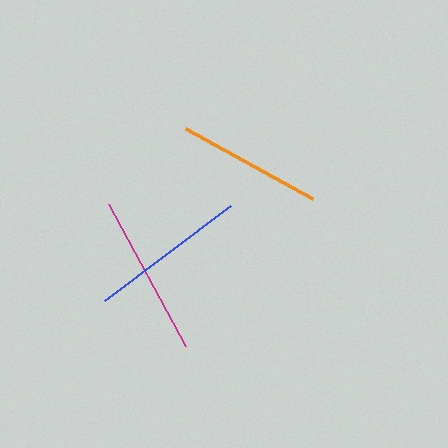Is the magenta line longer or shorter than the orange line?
The magenta line is longer than the orange line.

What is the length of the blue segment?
The blue segment is approximately 158 pixels long.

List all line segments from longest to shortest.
From longest to shortest: magenta, blue, orange.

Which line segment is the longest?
The magenta line is the longest at approximately 161 pixels.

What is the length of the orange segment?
The orange segment is approximately 145 pixels long.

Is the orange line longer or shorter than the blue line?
The blue line is longer than the orange line.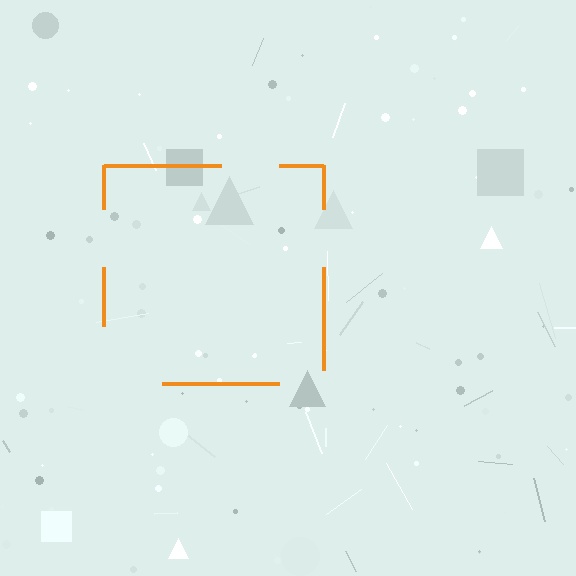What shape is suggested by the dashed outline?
The dashed outline suggests a square.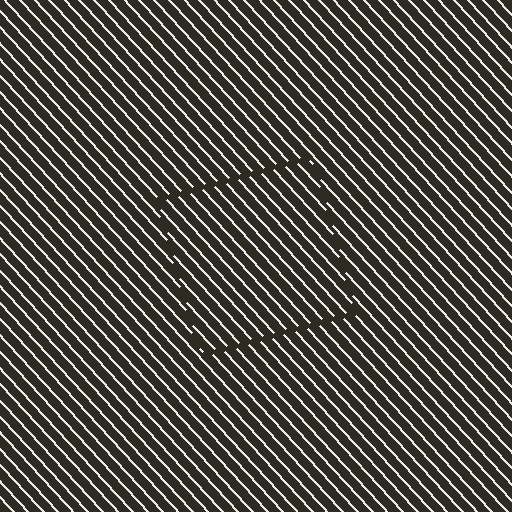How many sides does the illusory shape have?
4 sides — the line-ends trace a square.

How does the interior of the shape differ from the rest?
The interior of the shape contains the same grating, shifted by half a period — the contour is defined by the phase discontinuity where line-ends from the inner and outer gratings abut.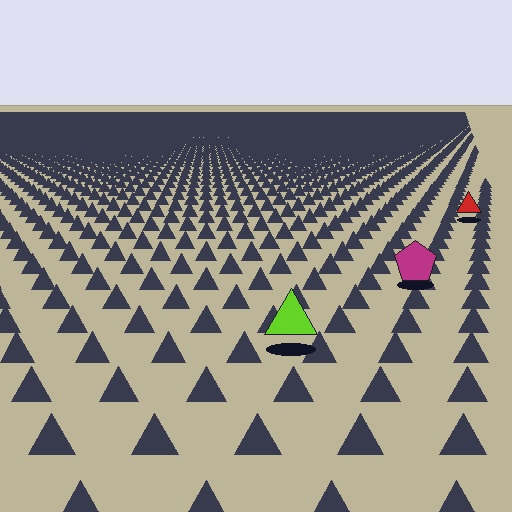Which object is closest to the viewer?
The lime triangle is closest. The texture marks near it are larger and more spread out.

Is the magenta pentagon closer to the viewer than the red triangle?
Yes. The magenta pentagon is closer — you can tell from the texture gradient: the ground texture is coarser near it.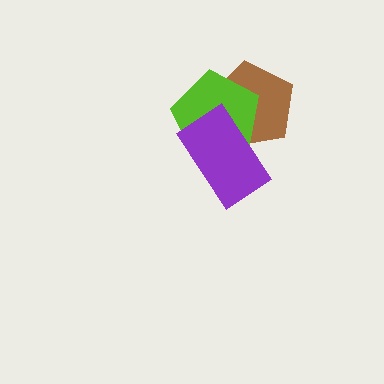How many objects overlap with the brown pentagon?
2 objects overlap with the brown pentagon.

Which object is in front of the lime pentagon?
The purple rectangle is in front of the lime pentagon.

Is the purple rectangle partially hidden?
No, no other shape covers it.